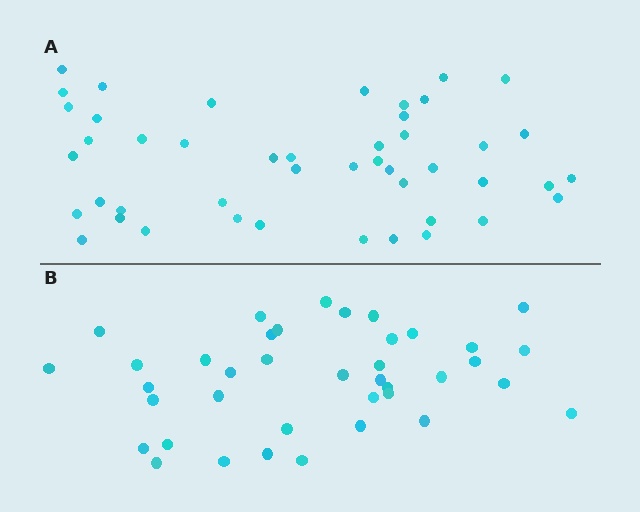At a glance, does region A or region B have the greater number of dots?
Region A (the top region) has more dots.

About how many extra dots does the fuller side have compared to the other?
Region A has roughly 8 or so more dots than region B.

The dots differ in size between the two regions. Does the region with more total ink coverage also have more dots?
No. Region B has more total ink coverage because its dots are larger, but region A actually contains more individual dots. Total area can be misleading — the number of items is what matters here.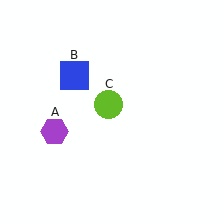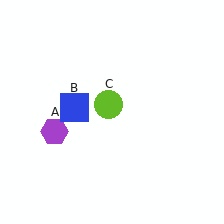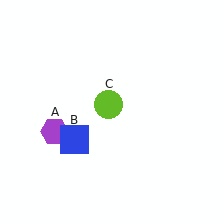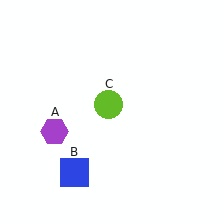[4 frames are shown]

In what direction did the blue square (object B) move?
The blue square (object B) moved down.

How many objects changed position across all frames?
1 object changed position: blue square (object B).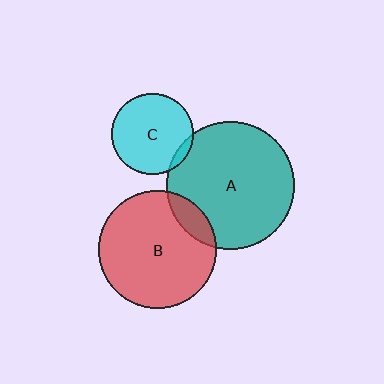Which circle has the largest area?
Circle A (teal).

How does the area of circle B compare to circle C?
Approximately 2.1 times.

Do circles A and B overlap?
Yes.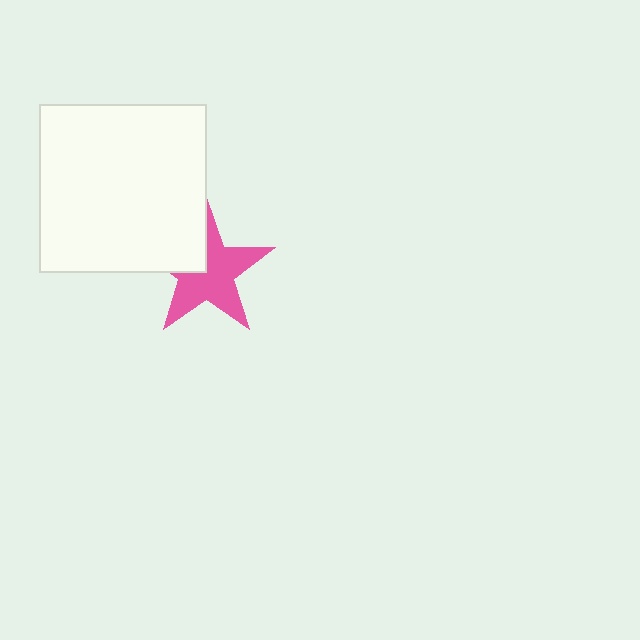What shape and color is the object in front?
The object in front is a white square.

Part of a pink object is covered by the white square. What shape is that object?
It is a star.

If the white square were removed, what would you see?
You would see the complete pink star.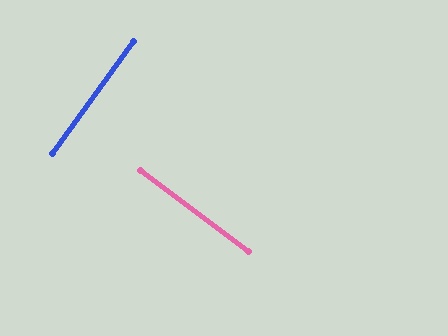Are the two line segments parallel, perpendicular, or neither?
Perpendicular — they meet at approximately 89°.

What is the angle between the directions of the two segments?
Approximately 89 degrees.